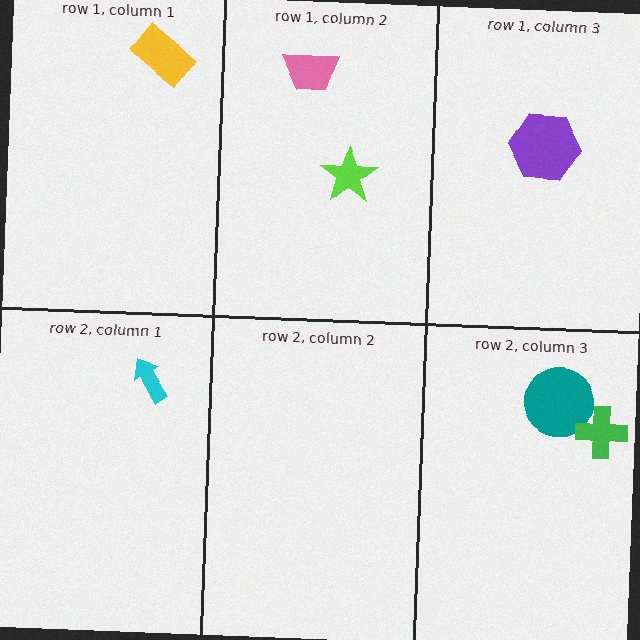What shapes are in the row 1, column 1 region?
The yellow rectangle.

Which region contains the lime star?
The row 1, column 2 region.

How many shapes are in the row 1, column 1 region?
1.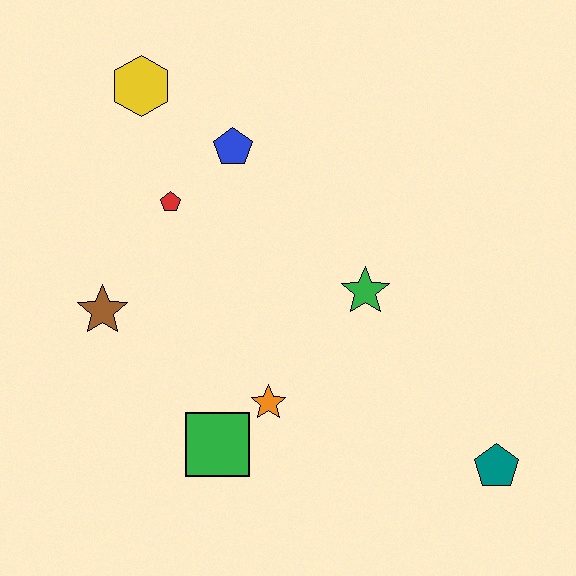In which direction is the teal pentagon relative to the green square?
The teal pentagon is to the right of the green square.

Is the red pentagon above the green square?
Yes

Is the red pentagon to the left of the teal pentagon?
Yes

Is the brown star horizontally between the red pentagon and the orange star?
No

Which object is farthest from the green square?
The yellow hexagon is farthest from the green square.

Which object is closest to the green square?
The orange star is closest to the green square.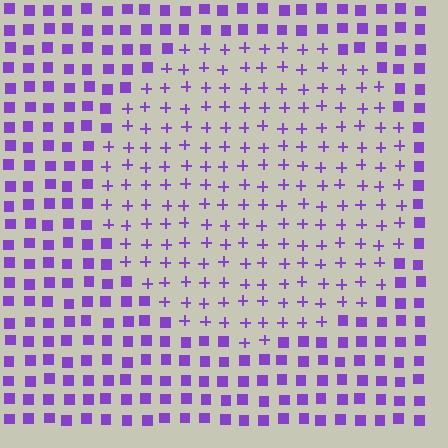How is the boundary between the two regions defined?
The boundary is defined by a change in element shape: plus signs inside vs. squares outside. All elements share the same color and spacing.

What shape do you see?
I see a circle.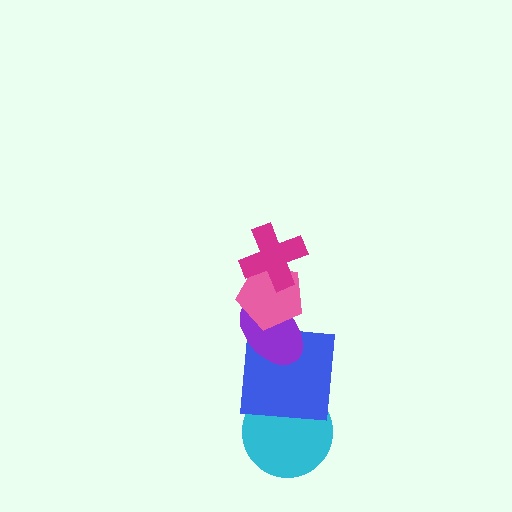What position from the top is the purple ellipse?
The purple ellipse is 3rd from the top.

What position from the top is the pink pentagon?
The pink pentagon is 2nd from the top.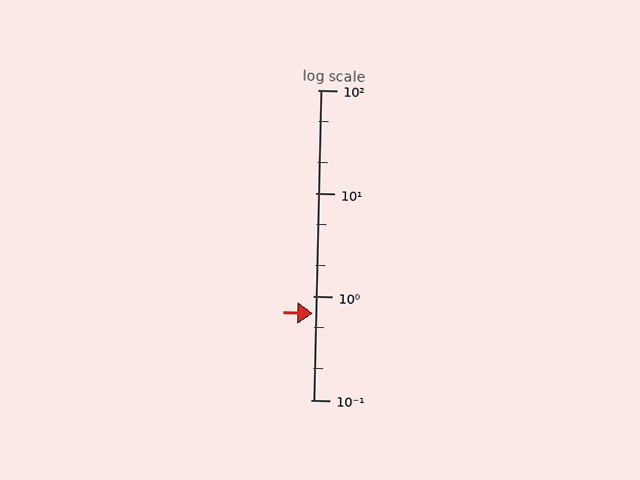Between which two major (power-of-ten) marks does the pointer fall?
The pointer is between 0.1 and 1.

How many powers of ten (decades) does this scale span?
The scale spans 3 decades, from 0.1 to 100.